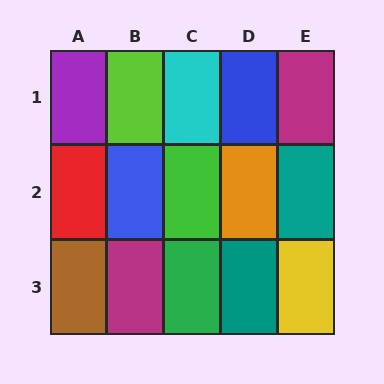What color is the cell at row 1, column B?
Lime.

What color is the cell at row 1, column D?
Blue.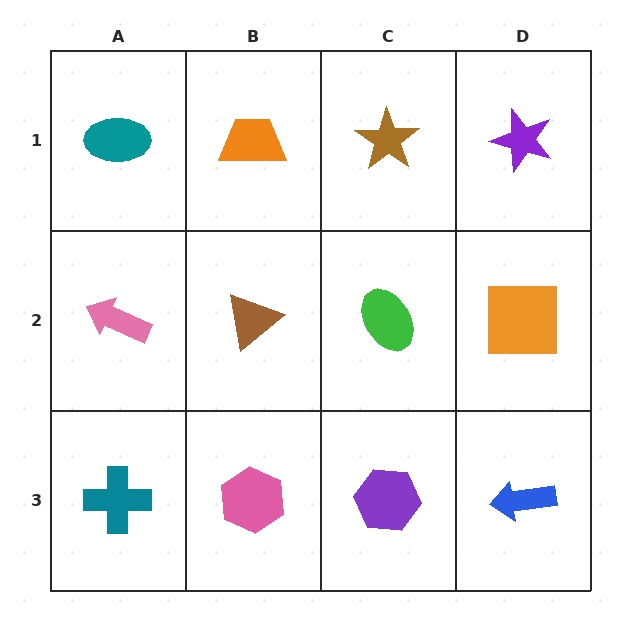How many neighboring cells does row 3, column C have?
3.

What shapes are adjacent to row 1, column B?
A brown triangle (row 2, column B), a teal ellipse (row 1, column A), a brown star (row 1, column C).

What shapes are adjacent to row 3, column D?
An orange square (row 2, column D), a purple hexagon (row 3, column C).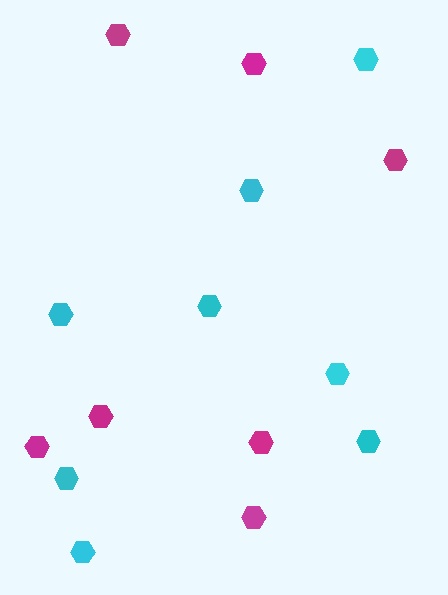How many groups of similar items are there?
There are 2 groups: one group of cyan hexagons (8) and one group of magenta hexagons (7).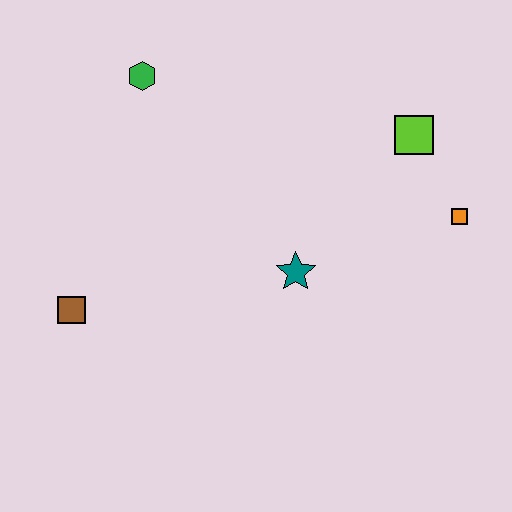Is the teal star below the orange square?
Yes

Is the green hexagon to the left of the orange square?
Yes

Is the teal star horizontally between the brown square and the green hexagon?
No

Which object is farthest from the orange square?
The brown square is farthest from the orange square.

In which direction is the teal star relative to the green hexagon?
The teal star is below the green hexagon.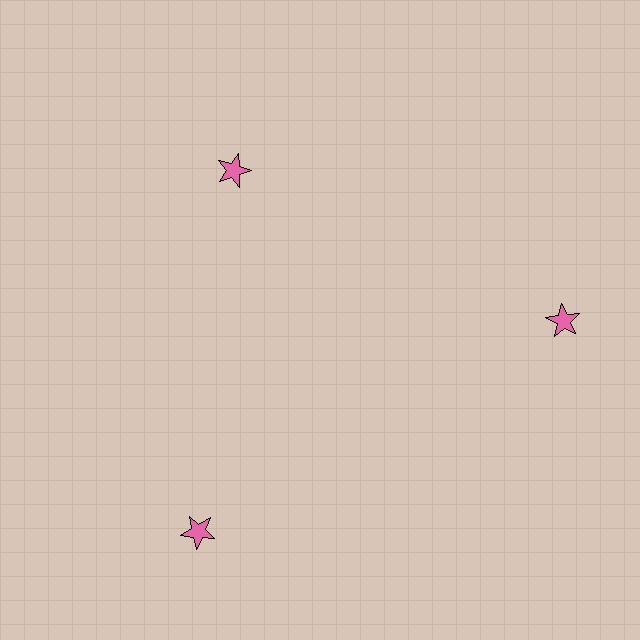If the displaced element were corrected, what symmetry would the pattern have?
It would have 3-fold rotational symmetry — the pattern would map onto itself every 120 degrees.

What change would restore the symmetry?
The symmetry would be restored by moving it outward, back onto the ring so that all 3 stars sit at equal angles and equal distance from the center.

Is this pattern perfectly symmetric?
No. The 3 pink stars are arranged in a ring, but one element near the 11 o'clock position is pulled inward toward the center, breaking the 3-fold rotational symmetry.